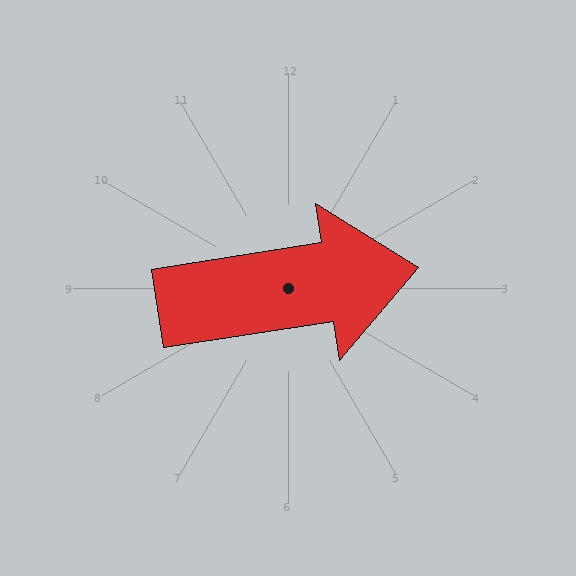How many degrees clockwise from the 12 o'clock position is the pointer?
Approximately 81 degrees.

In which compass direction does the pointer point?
East.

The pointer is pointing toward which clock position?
Roughly 3 o'clock.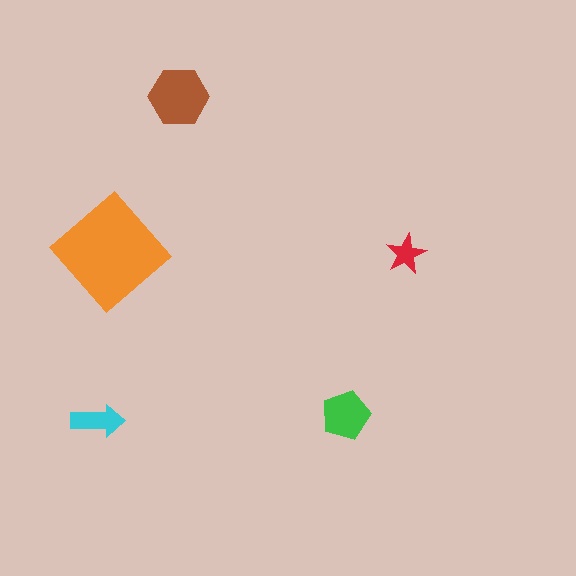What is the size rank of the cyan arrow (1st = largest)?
4th.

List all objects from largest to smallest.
The orange diamond, the brown hexagon, the green pentagon, the cyan arrow, the red star.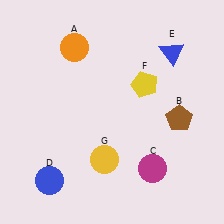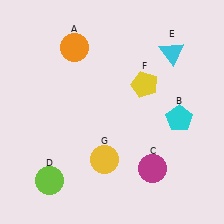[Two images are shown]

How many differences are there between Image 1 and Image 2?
There are 3 differences between the two images.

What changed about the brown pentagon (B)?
In Image 1, B is brown. In Image 2, it changed to cyan.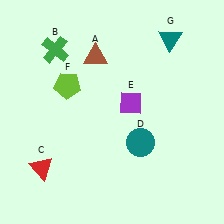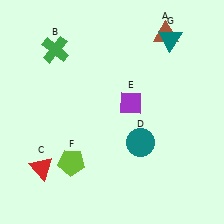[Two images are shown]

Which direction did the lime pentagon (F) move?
The lime pentagon (F) moved down.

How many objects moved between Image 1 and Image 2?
2 objects moved between the two images.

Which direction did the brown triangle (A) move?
The brown triangle (A) moved right.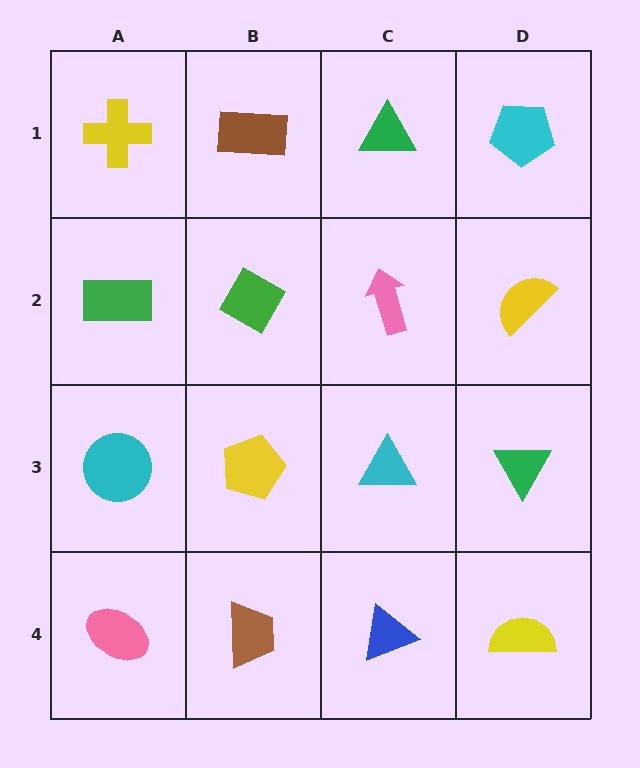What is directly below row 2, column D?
A green triangle.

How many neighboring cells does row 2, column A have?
3.